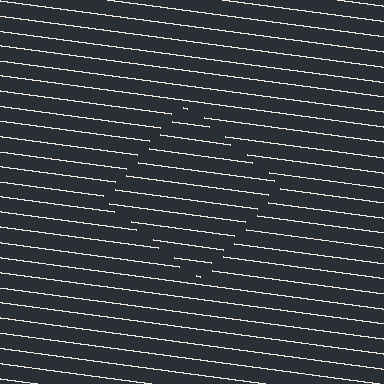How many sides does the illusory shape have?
4 sides — the line-ends trace a square.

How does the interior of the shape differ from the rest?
The interior of the shape contains the same grating, shifted by half a period — the contour is defined by the phase discontinuity where line-ends from the inner and outer gratings abut.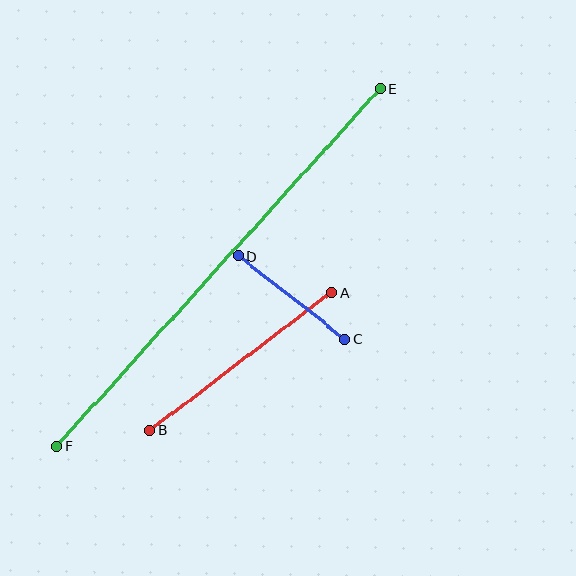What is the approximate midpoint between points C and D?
The midpoint is at approximately (292, 297) pixels.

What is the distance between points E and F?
The distance is approximately 482 pixels.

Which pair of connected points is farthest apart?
Points E and F are farthest apart.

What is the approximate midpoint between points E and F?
The midpoint is at approximately (218, 268) pixels.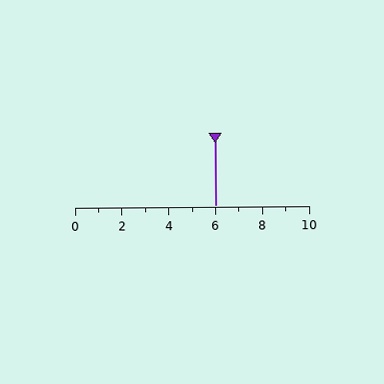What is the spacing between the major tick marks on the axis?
The major ticks are spaced 2 apart.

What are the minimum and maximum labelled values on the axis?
The axis runs from 0 to 10.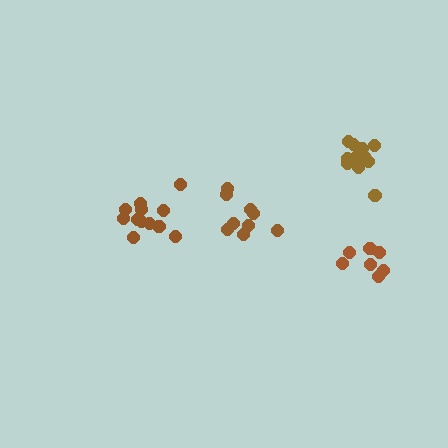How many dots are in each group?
Group 1: 9 dots, Group 2: 12 dots, Group 3: 7 dots, Group 4: 12 dots (40 total).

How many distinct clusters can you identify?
There are 4 distinct clusters.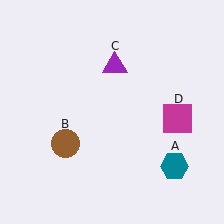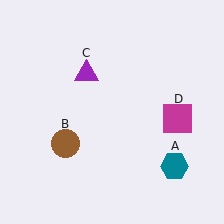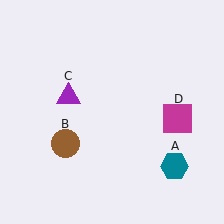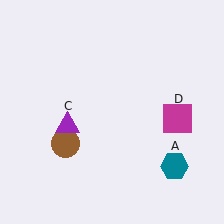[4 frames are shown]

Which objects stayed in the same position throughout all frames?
Teal hexagon (object A) and brown circle (object B) and magenta square (object D) remained stationary.